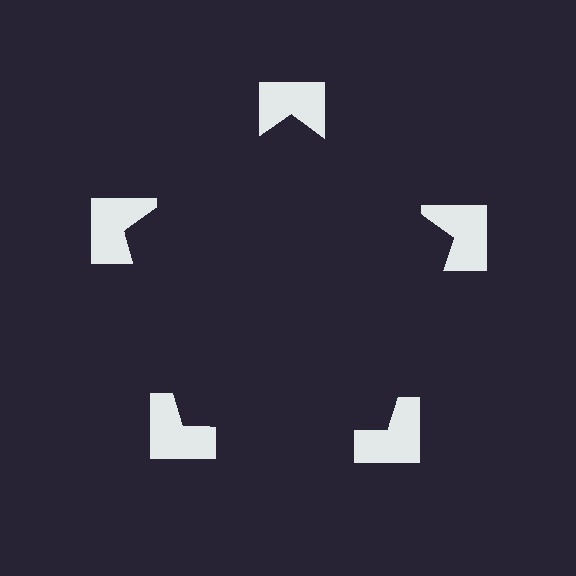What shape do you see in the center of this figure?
An illusory pentagon — its edges are inferred from the aligned wedge cuts in the notched squares, not physically drawn.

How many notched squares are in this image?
There are 5 — one at each vertex of the illusory pentagon.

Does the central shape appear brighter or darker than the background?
It typically appears slightly darker than the background, even though no actual brightness change is drawn.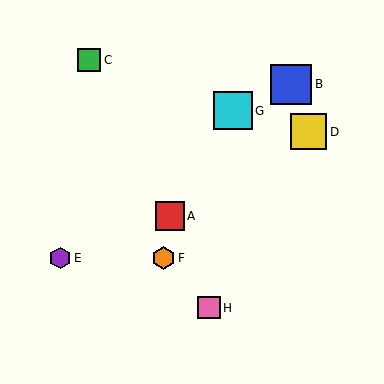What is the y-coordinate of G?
Object G is at y≈111.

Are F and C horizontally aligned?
No, F is at y≈258 and C is at y≈60.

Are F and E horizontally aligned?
Yes, both are at y≈258.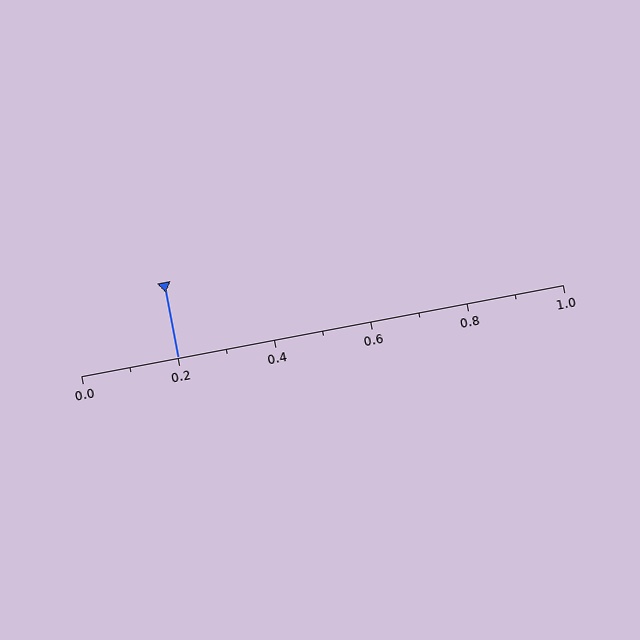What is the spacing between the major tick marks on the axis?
The major ticks are spaced 0.2 apart.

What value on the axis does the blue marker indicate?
The marker indicates approximately 0.2.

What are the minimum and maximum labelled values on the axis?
The axis runs from 0.0 to 1.0.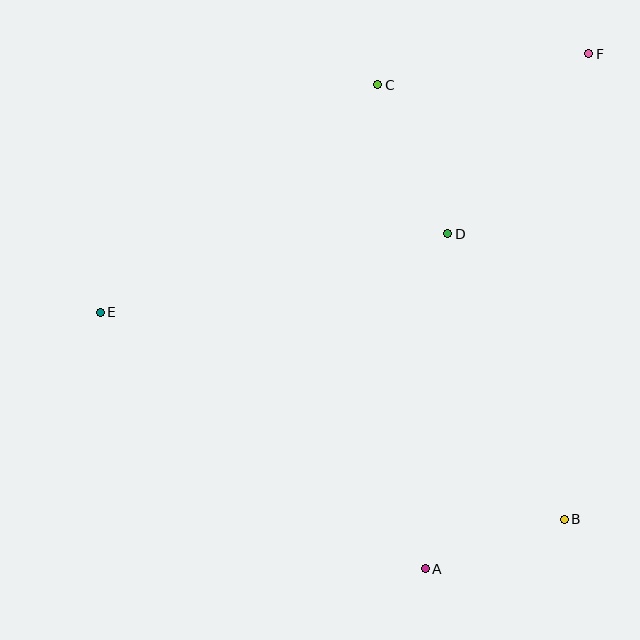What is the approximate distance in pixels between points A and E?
The distance between A and E is approximately 414 pixels.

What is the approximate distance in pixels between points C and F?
The distance between C and F is approximately 213 pixels.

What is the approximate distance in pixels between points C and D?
The distance between C and D is approximately 165 pixels.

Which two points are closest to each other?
Points A and B are closest to each other.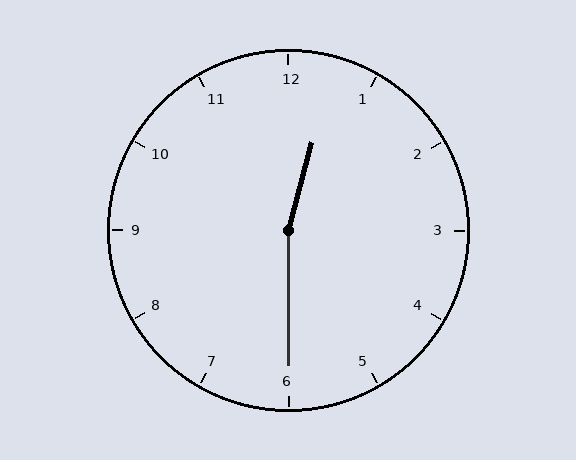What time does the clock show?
12:30.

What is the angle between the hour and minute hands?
Approximately 165 degrees.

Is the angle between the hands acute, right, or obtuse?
It is obtuse.